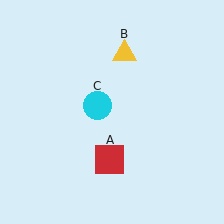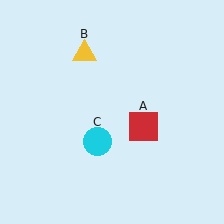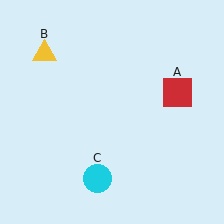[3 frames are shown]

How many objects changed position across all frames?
3 objects changed position: red square (object A), yellow triangle (object B), cyan circle (object C).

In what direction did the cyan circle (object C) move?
The cyan circle (object C) moved down.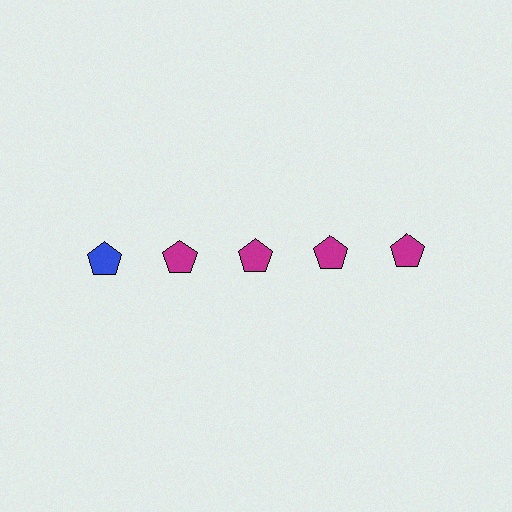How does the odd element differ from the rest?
It has a different color: blue instead of magenta.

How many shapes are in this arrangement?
There are 5 shapes arranged in a grid pattern.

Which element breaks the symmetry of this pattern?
The blue pentagon in the top row, leftmost column breaks the symmetry. All other shapes are magenta pentagons.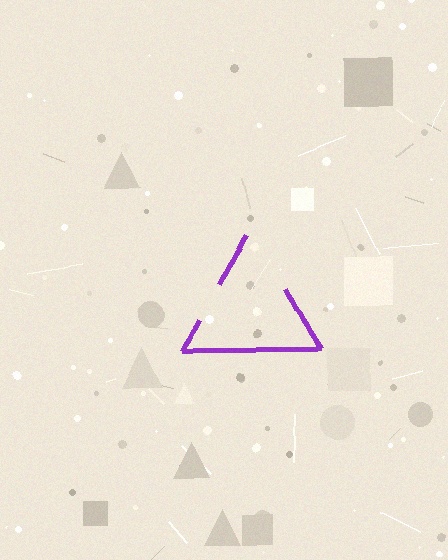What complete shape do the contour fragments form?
The contour fragments form a triangle.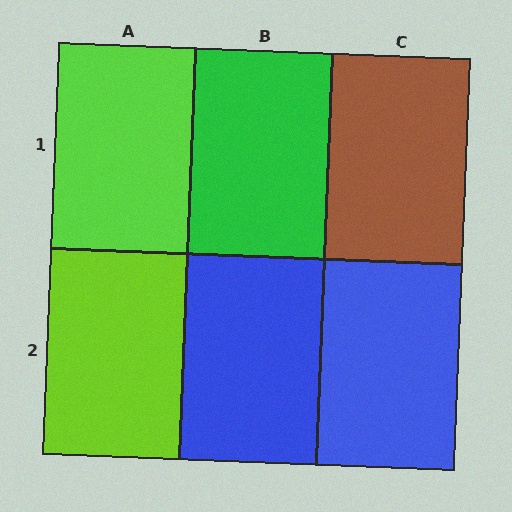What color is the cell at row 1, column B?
Green.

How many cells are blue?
2 cells are blue.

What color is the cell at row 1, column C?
Brown.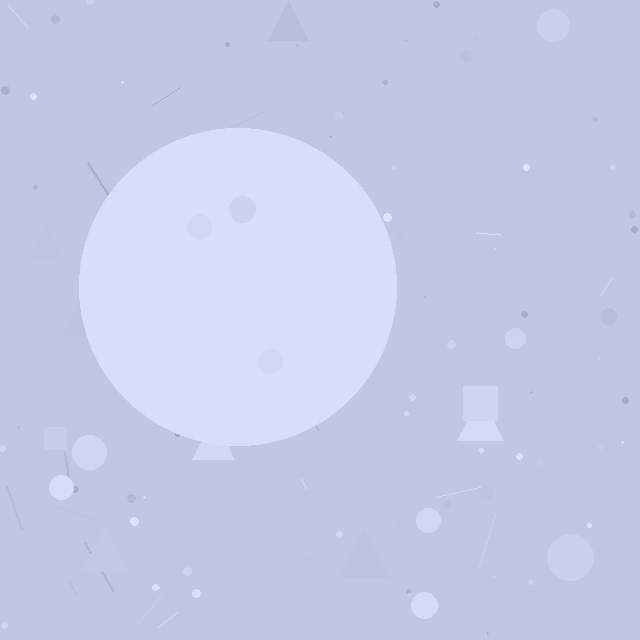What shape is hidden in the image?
A circle is hidden in the image.